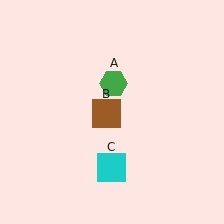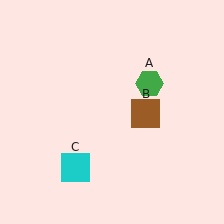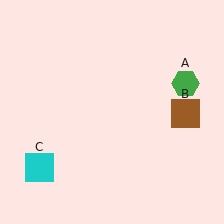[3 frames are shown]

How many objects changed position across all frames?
3 objects changed position: green hexagon (object A), brown square (object B), cyan square (object C).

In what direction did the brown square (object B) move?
The brown square (object B) moved right.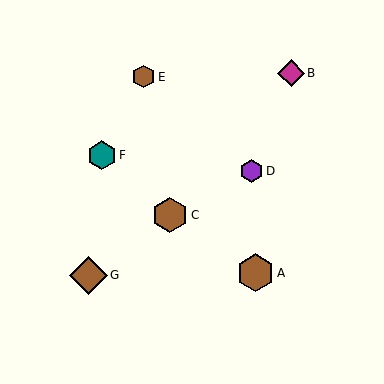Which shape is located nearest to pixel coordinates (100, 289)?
The brown diamond (labeled G) at (89, 275) is nearest to that location.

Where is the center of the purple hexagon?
The center of the purple hexagon is at (252, 171).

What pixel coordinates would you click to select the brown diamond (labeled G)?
Click at (89, 275) to select the brown diamond G.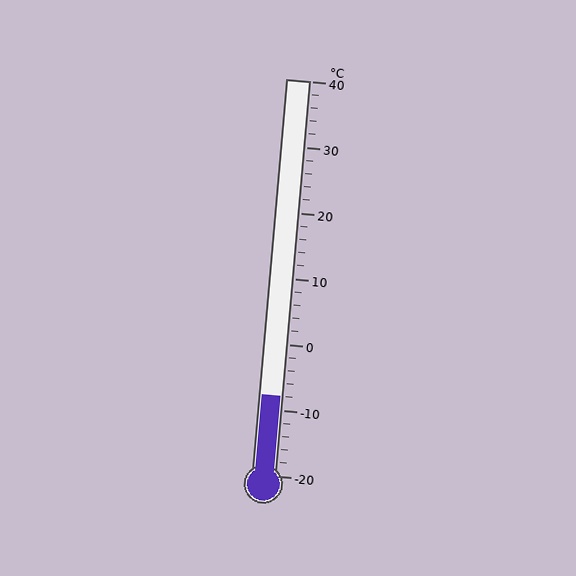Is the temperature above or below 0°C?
The temperature is below 0°C.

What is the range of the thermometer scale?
The thermometer scale ranges from -20°C to 40°C.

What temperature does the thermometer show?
The thermometer shows approximately -8°C.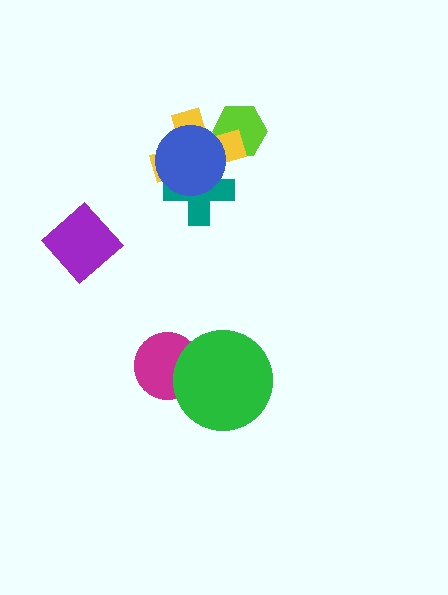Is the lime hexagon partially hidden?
Yes, it is partially covered by another shape.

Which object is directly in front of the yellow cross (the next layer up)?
The teal cross is directly in front of the yellow cross.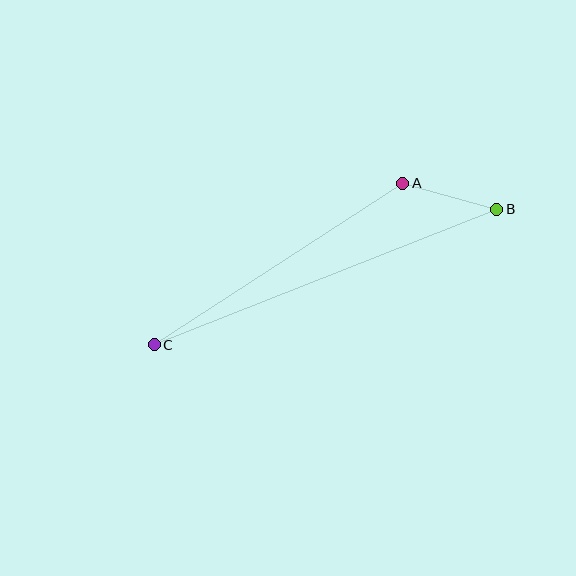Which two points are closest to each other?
Points A and B are closest to each other.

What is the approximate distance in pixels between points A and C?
The distance between A and C is approximately 297 pixels.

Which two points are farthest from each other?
Points B and C are farthest from each other.